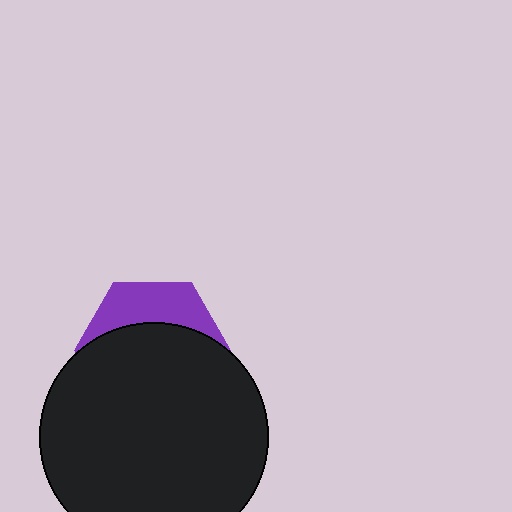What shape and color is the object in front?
The object in front is a black circle.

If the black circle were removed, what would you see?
You would see the complete purple hexagon.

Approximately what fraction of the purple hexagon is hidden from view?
Roughly 68% of the purple hexagon is hidden behind the black circle.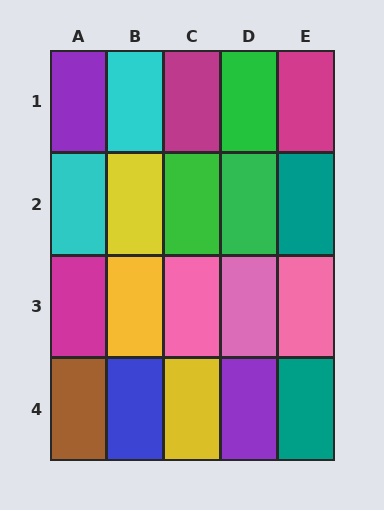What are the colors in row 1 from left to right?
Purple, cyan, magenta, green, magenta.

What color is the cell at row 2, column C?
Green.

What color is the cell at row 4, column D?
Purple.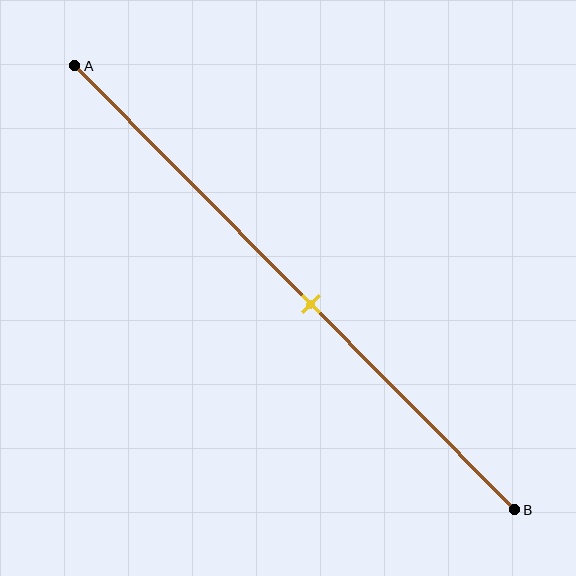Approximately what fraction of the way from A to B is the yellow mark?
The yellow mark is approximately 55% of the way from A to B.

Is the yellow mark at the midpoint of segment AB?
No, the mark is at about 55% from A, not at the 50% midpoint.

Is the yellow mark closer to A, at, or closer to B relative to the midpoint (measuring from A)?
The yellow mark is closer to point B than the midpoint of segment AB.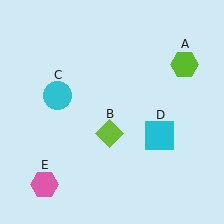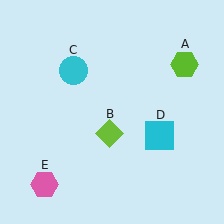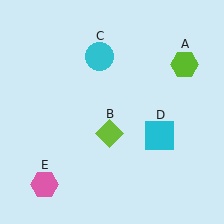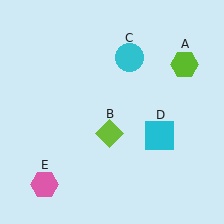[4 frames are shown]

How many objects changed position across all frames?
1 object changed position: cyan circle (object C).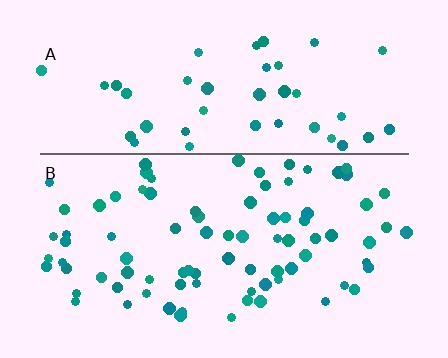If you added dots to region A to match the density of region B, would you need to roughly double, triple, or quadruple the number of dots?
Approximately double.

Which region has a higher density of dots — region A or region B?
B (the bottom).